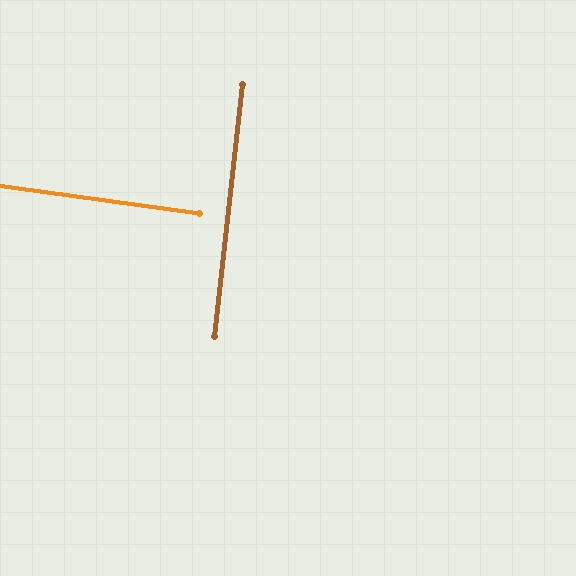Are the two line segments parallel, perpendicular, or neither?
Perpendicular — they meet at approximately 88°.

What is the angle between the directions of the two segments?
Approximately 88 degrees.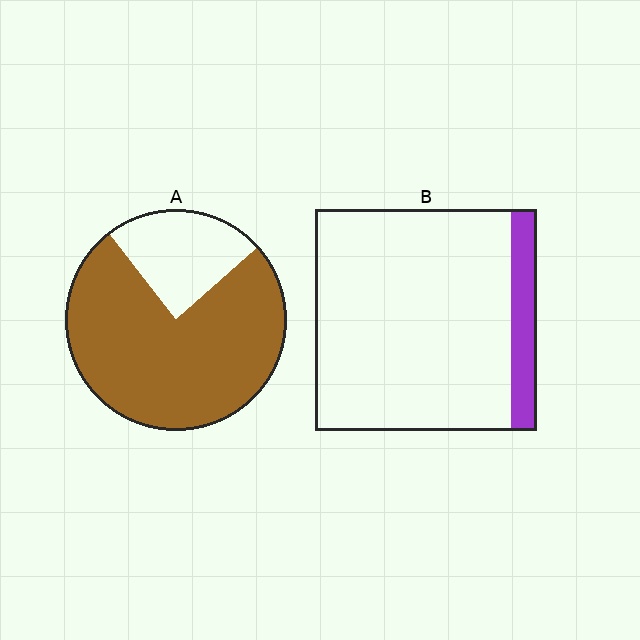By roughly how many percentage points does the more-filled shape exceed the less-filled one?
By roughly 65 percentage points (A over B).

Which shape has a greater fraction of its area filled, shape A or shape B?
Shape A.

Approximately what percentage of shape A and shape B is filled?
A is approximately 75% and B is approximately 10%.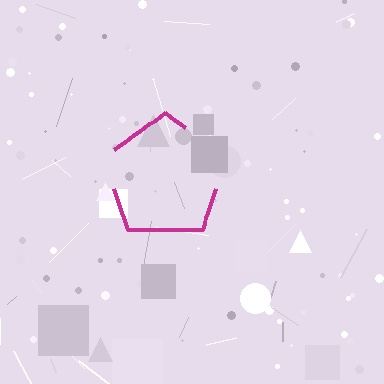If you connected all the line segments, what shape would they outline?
They would outline a pentagon.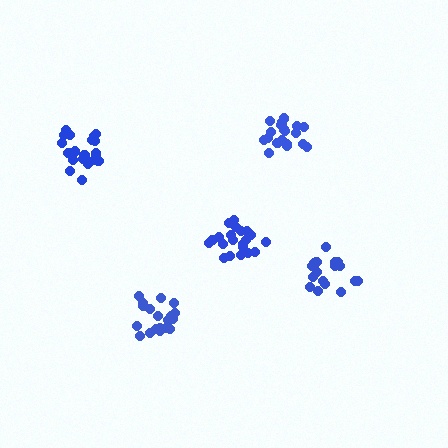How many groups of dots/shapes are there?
There are 5 groups.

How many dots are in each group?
Group 1: 19 dots, Group 2: 20 dots, Group 3: 21 dots, Group 4: 17 dots, Group 5: 21 dots (98 total).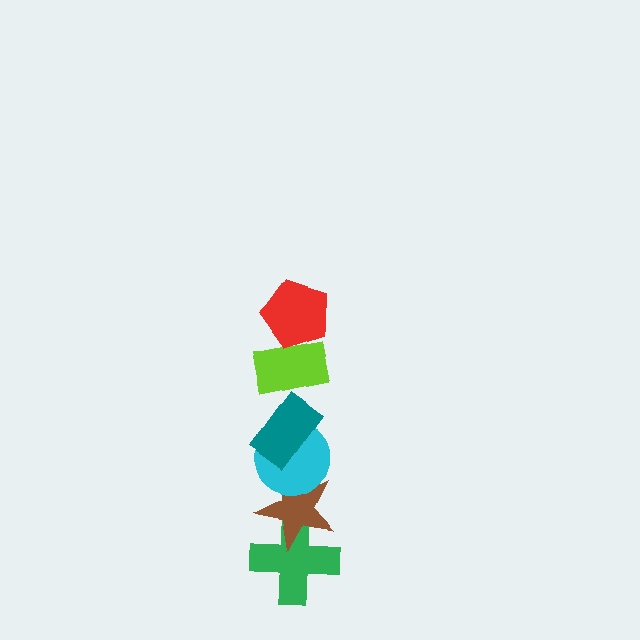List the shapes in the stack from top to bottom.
From top to bottom: the red pentagon, the lime rectangle, the teal rectangle, the cyan circle, the brown star, the green cross.